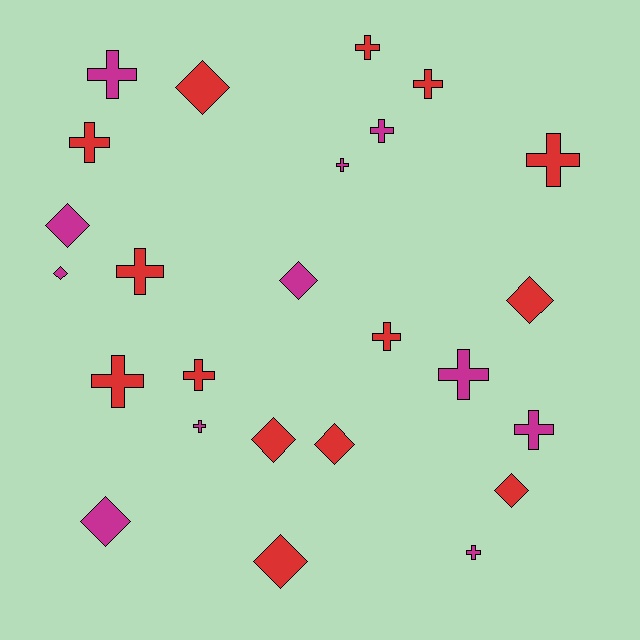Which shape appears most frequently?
Cross, with 15 objects.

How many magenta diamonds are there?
There are 4 magenta diamonds.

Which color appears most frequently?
Red, with 14 objects.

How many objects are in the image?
There are 25 objects.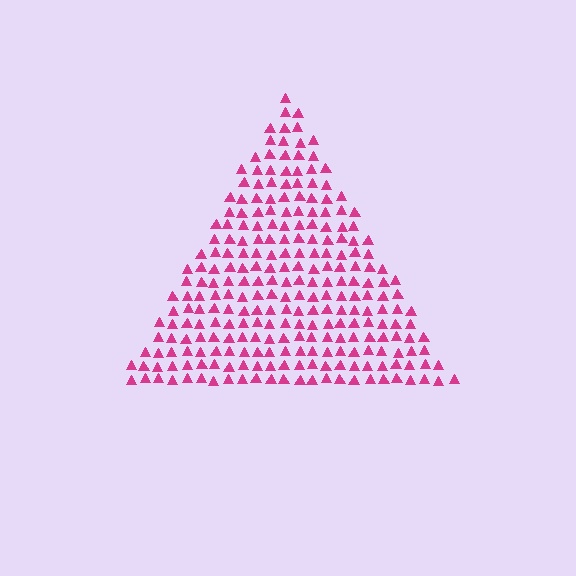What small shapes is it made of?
It is made of small triangles.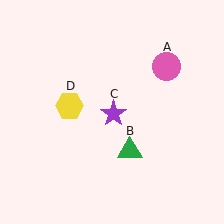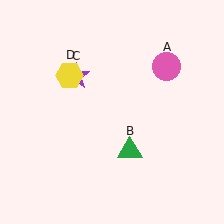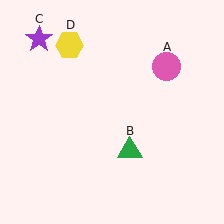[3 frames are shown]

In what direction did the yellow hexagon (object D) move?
The yellow hexagon (object D) moved up.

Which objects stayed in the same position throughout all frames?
Pink circle (object A) and green triangle (object B) remained stationary.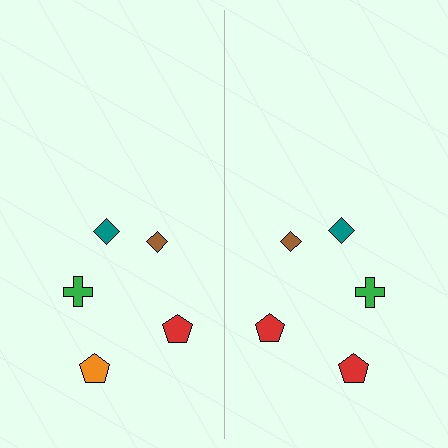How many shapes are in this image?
There are 10 shapes in this image.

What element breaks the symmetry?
The red pentagon on the right side breaks the symmetry — its mirror counterpart is orange.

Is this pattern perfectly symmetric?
No, the pattern is not perfectly symmetric. The red pentagon on the right side breaks the symmetry — its mirror counterpart is orange.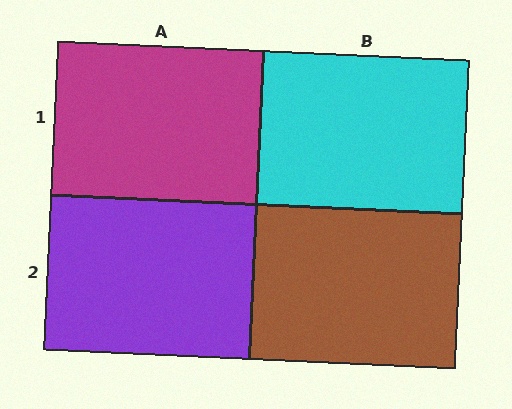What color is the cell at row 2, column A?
Purple.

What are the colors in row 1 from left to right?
Magenta, cyan.